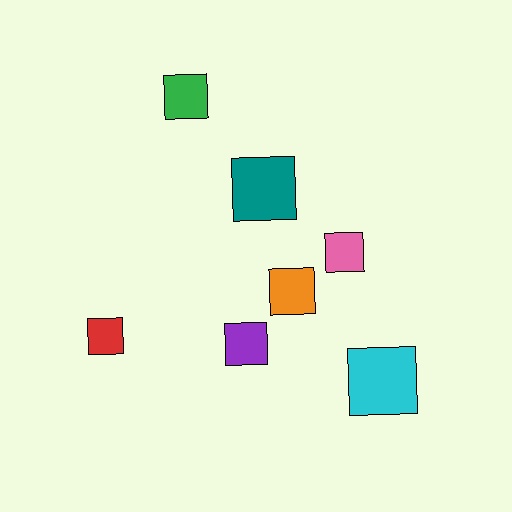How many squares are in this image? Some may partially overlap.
There are 7 squares.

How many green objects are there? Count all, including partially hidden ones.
There is 1 green object.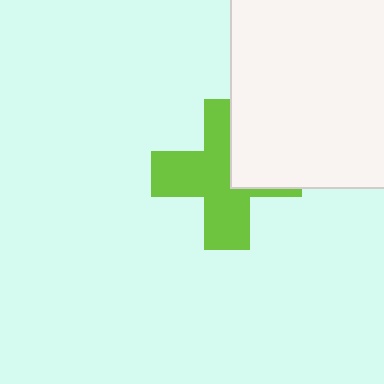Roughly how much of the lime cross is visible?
Most of it is visible (roughly 68%).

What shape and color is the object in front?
The object in front is a white rectangle.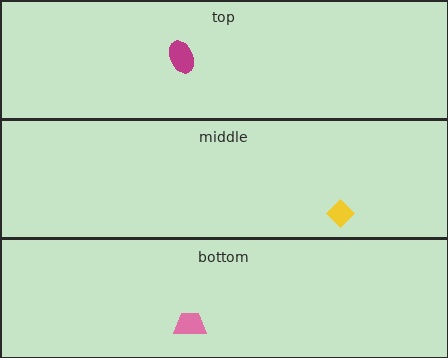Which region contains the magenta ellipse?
The top region.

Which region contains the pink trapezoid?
The bottom region.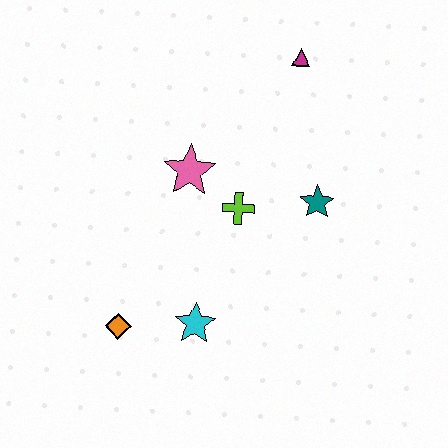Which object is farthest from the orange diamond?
The magenta triangle is farthest from the orange diamond.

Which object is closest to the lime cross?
The pink star is closest to the lime cross.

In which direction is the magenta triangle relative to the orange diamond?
The magenta triangle is above the orange diamond.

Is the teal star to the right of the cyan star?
Yes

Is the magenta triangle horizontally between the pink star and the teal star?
Yes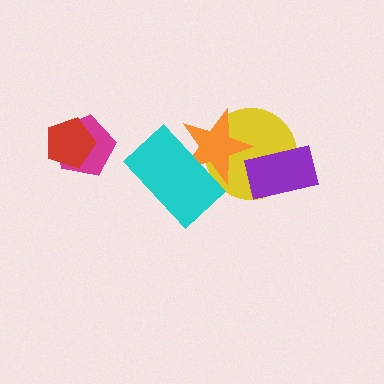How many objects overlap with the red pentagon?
1 object overlaps with the red pentagon.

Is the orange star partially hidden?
Yes, it is partially covered by another shape.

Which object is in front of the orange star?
The cyan rectangle is in front of the orange star.